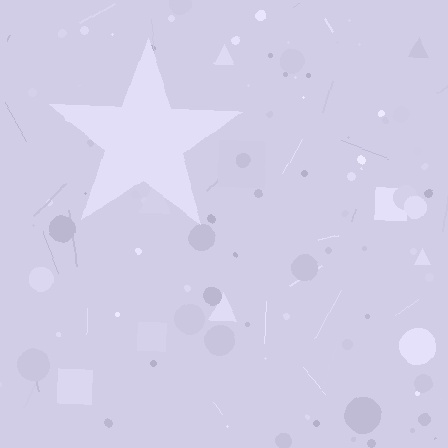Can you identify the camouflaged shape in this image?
The camouflaged shape is a star.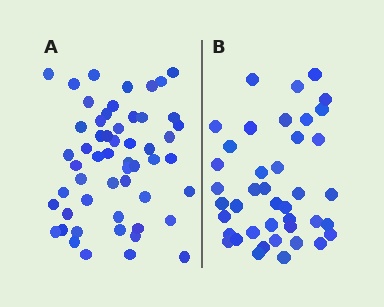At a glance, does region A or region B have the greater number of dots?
Region A (the left region) has more dots.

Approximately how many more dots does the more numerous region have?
Region A has approximately 15 more dots than region B.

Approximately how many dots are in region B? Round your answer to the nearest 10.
About 40 dots. (The exact count is 41, which rounds to 40.)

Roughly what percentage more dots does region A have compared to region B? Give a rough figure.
About 30% more.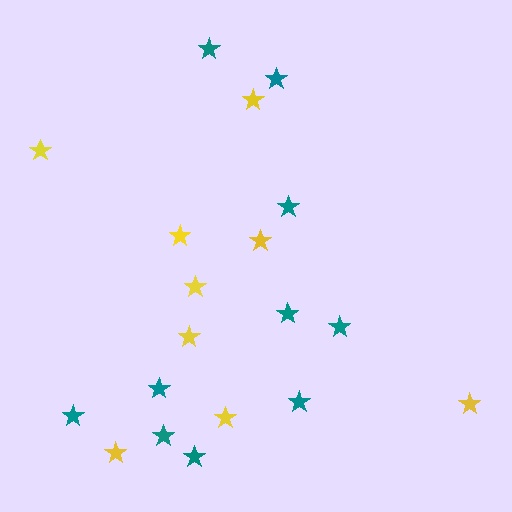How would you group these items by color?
There are 2 groups: one group of yellow stars (9) and one group of teal stars (10).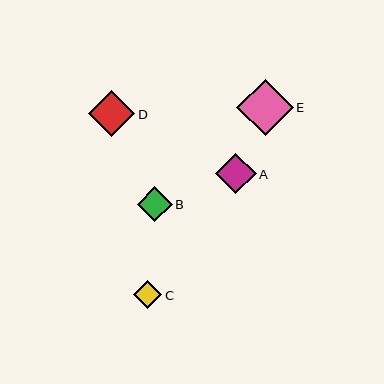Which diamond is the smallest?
Diamond C is the smallest with a size of approximately 28 pixels.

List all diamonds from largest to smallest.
From largest to smallest: E, D, A, B, C.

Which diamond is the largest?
Diamond E is the largest with a size of approximately 57 pixels.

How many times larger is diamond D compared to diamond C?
Diamond D is approximately 1.6 times the size of diamond C.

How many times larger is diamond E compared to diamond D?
Diamond E is approximately 1.2 times the size of diamond D.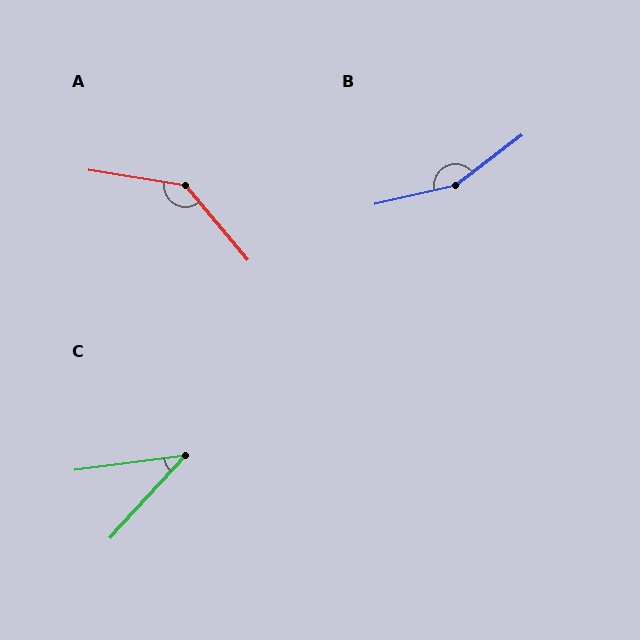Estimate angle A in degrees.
Approximately 139 degrees.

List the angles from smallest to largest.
C (40°), A (139°), B (156°).